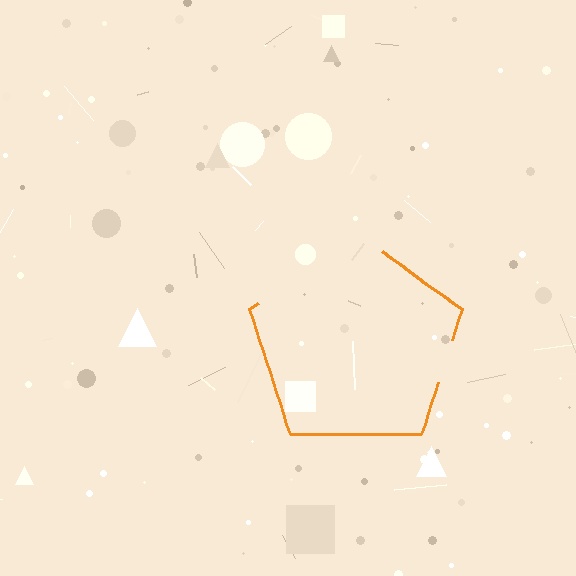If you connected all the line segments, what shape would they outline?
They would outline a pentagon.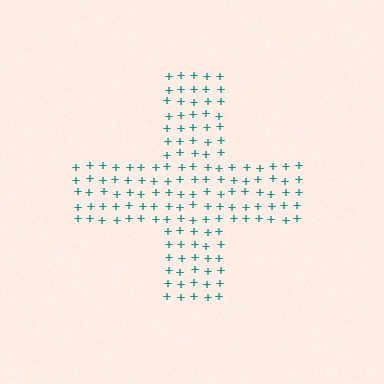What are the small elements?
The small elements are plus signs.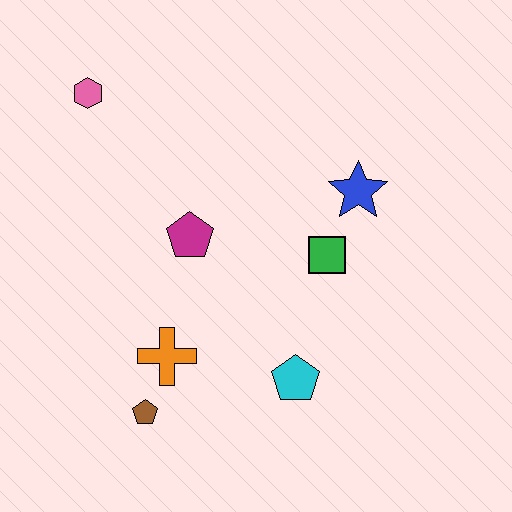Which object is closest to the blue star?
The green square is closest to the blue star.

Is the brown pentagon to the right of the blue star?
No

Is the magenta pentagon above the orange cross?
Yes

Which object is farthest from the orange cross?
The pink hexagon is farthest from the orange cross.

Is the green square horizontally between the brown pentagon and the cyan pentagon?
No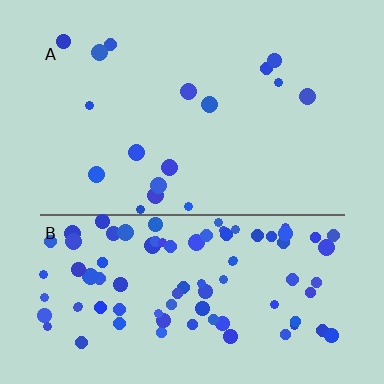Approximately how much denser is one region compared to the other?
Approximately 5.3× — region B over region A.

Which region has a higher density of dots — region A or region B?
B (the bottom).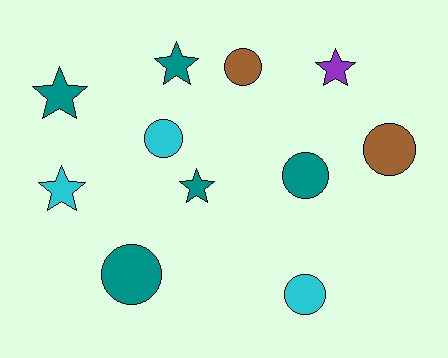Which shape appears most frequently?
Circle, with 6 objects.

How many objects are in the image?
There are 11 objects.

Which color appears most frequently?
Teal, with 5 objects.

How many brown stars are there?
There are no brown stars.